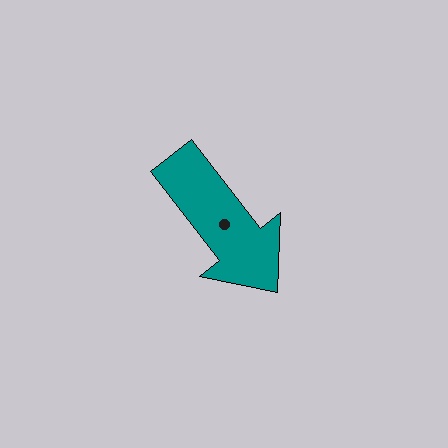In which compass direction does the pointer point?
Southeast.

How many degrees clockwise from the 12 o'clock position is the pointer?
Approximately 142 degrees.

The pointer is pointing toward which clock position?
Roughly 5 o'clock.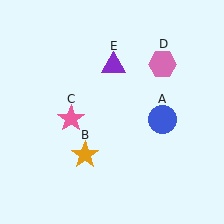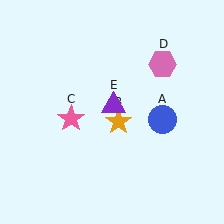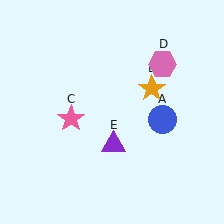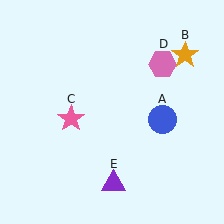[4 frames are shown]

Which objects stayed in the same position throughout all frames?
Blue circle (object A) and pink star (object C) and pink hexagon (object D) remained stationary.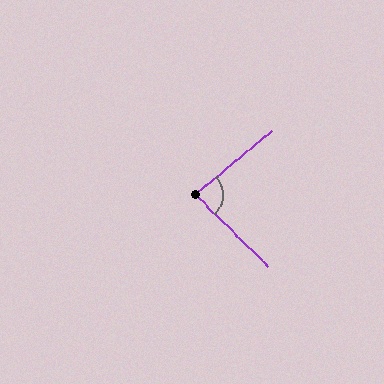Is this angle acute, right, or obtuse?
It is acute.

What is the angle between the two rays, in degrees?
Approximately 85 degrees.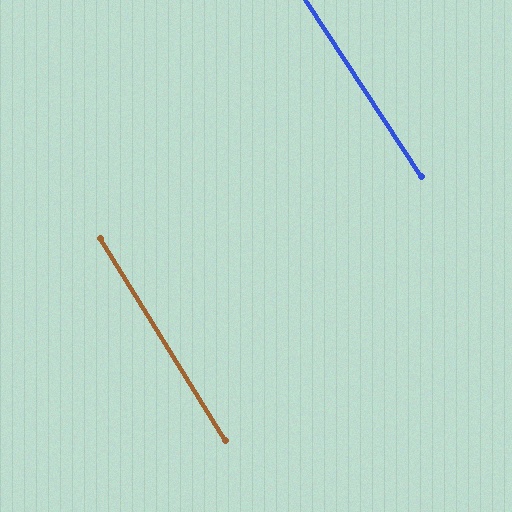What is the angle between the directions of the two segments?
Approximately 1 degree.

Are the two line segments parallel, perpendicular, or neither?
Parallel — their directions differ by only 1.5°.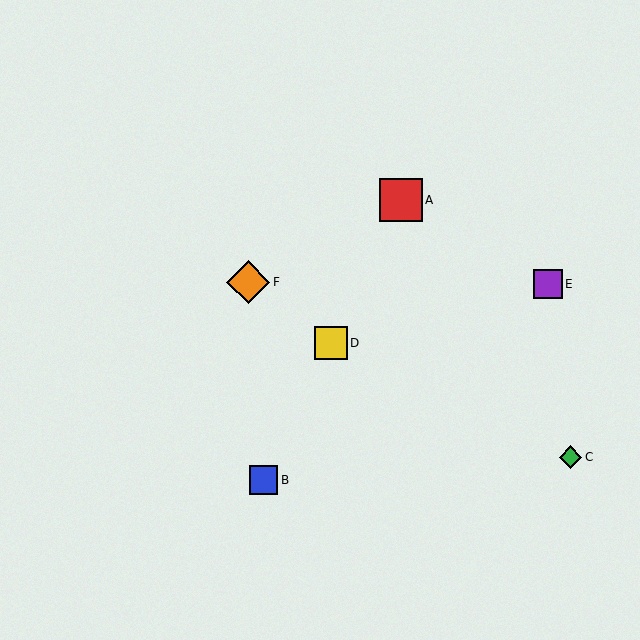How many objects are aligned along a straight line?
3 objects (A, B, D) are aligned along a straight line.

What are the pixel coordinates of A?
Object A is at (401, 200).